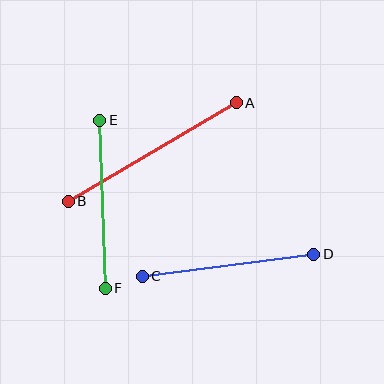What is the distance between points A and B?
The distance is approximately 195 pixels.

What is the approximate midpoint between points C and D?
The midpoint is at approximately (228, 265) pixels.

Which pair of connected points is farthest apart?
Points A and B are farthest apart.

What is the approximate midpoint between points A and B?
The midpoint is at approximately (152, 152) pixels.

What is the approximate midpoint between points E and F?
The midpoint is at approximately (103, 204) pixels.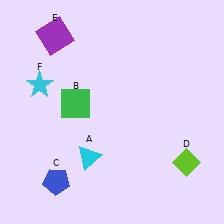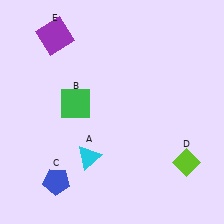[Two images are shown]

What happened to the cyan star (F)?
The cyan star (F) was removed in Image 2. It was in the top-left area of Image 1.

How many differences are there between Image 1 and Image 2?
There is 1 difference between the two images.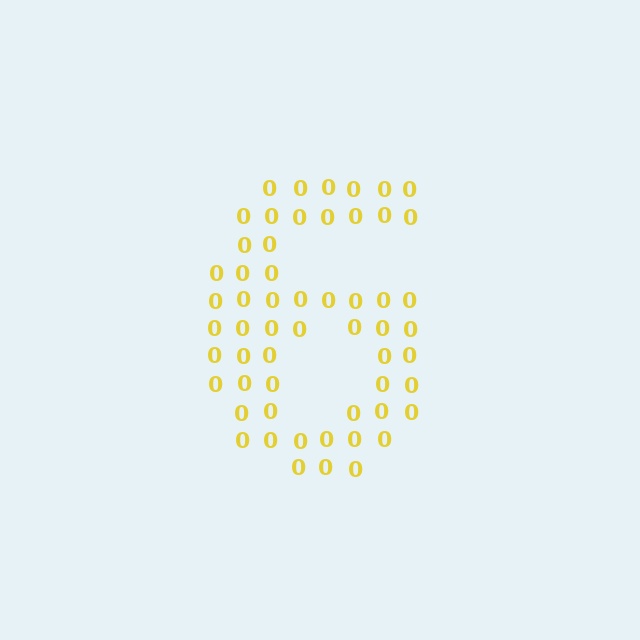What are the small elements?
The small elements are digit 0's.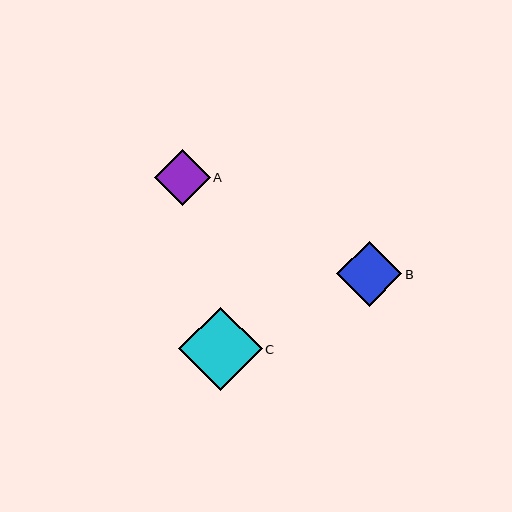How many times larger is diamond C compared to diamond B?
Diamond C is approximately 1.3 times the size of diamond B.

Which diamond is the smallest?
Diamond A is the smallest with a size of approximately 56 pixels.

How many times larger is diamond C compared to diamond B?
Diamond C is approximately 1.3 times the size of diamond B.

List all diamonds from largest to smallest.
From largest to smallest: C, B, A.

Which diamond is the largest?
Diamond C is the largest with a size of approximately 83 pixels.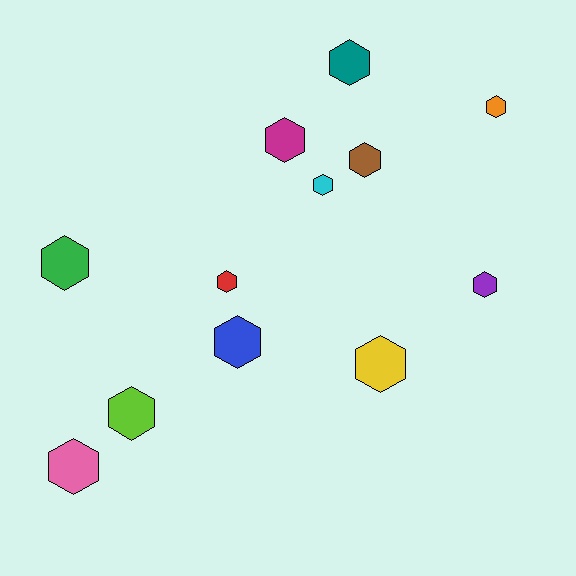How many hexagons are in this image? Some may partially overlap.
There are 12 hexagons.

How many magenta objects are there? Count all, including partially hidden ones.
There is 1 magenta object.